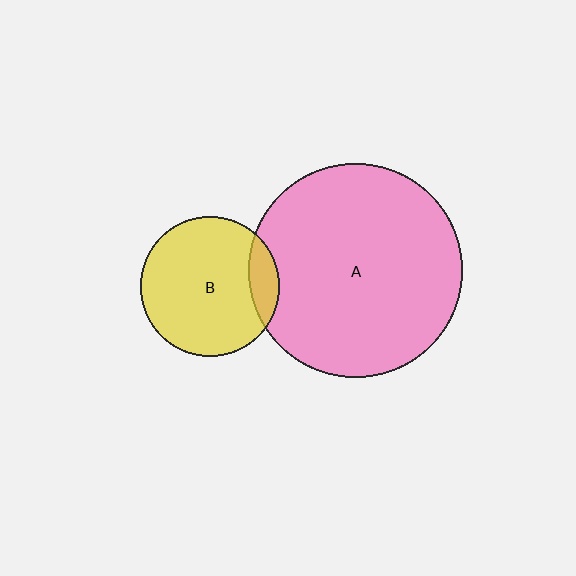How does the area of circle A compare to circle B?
Approximately 2.3 times.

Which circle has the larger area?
Circle A (pink).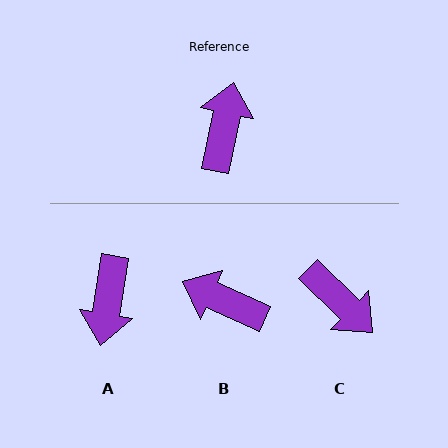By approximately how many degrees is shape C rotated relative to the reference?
Approximately 123 degrees clockwise.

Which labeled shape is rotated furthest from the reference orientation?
A, about 177 degrees away.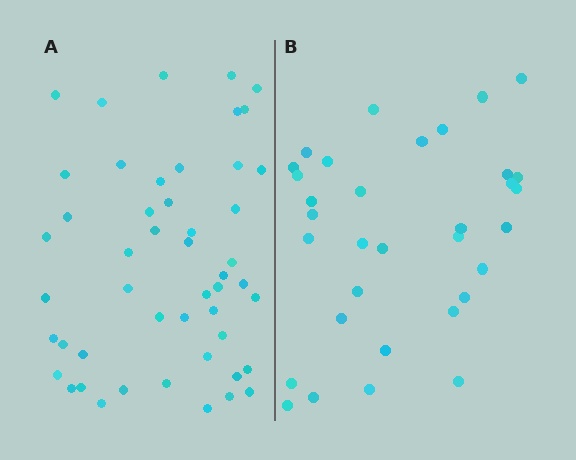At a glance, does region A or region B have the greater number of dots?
Region A (the left region) has more dots.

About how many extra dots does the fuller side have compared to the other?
Region A has approximately 15 more dots than region B.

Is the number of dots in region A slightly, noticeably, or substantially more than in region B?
Region A has substantially more. The ratio is roughly 1.5 to 1.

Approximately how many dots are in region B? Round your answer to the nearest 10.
About 30 dots. (The exact count is 33, which rounds to 30.)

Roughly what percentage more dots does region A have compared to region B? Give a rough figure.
About 50% more.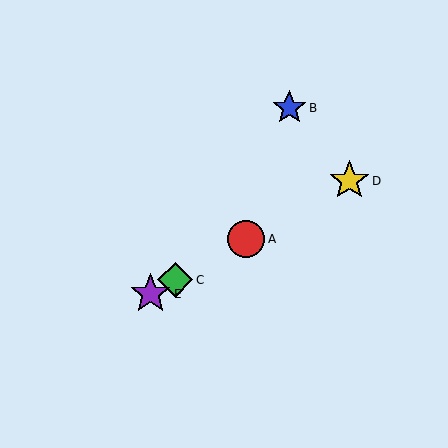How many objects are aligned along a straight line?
4 objects (A, C, D, E) are aligned along a straight line.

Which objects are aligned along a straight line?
Objects A, C, D, E are aligned along a straight line.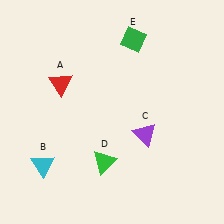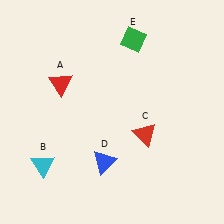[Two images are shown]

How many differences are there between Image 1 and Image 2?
There are 2 differences between the two images.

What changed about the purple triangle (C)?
In Image 1, C is purple. In Image 2, it changed to red.